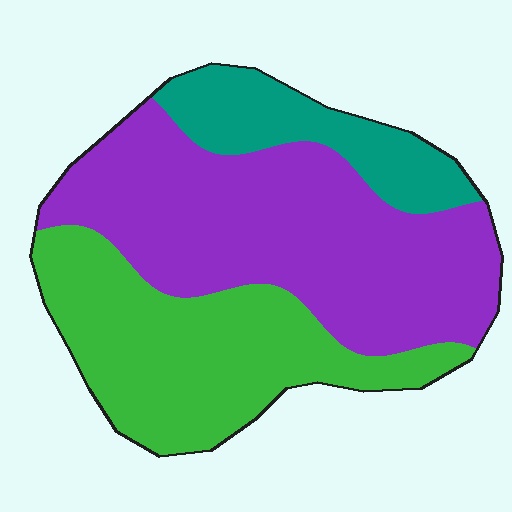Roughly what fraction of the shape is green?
Green covers about 35% of the shape.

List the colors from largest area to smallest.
From largest to smallest: purple, green, teal.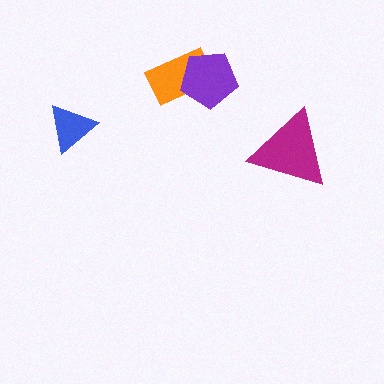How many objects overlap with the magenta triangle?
0 objects overlap with the magenta triangle.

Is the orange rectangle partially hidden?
Yes, it is partially covered by another shape.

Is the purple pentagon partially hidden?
No, no other shape covers it.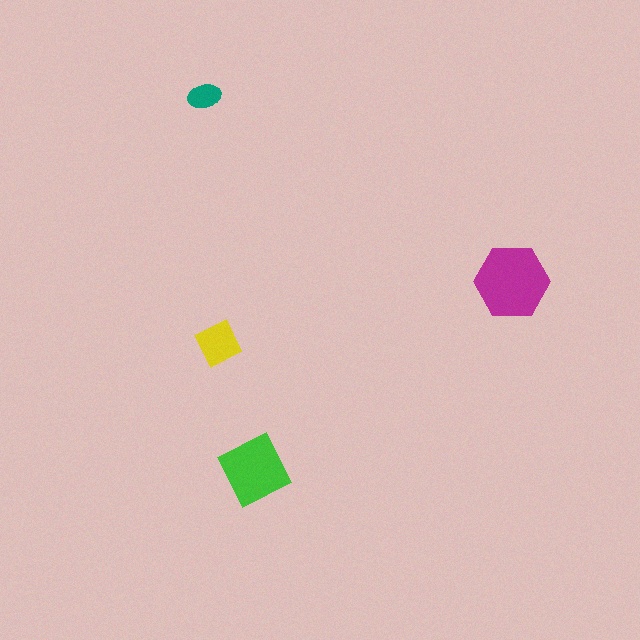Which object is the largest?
The magenta hexagon.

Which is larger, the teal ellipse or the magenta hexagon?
The magenta hexagon.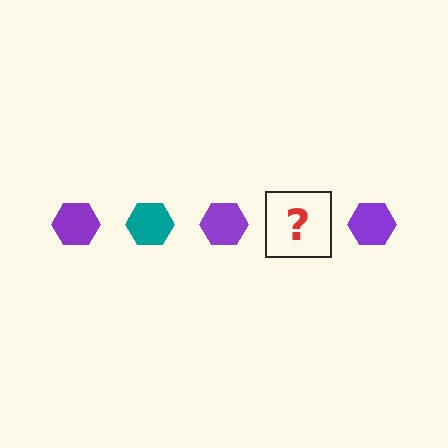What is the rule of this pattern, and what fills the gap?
The rule is that the pattern cycles through purple, teal hexagons. The gap should be filled with a teal hexagon.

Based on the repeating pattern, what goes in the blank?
The blank should be a teal hexagon.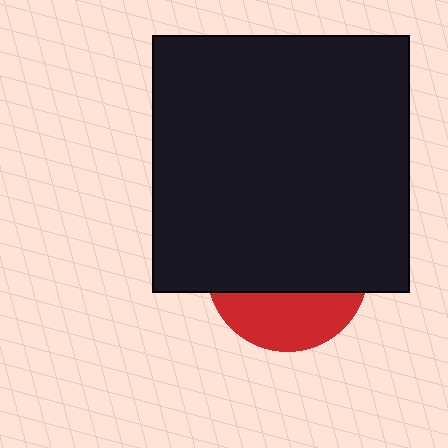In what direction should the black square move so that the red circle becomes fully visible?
The black square should move up. That is the shortest direction to clear the overlap and leave the red circle fully visible.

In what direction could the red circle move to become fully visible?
The red circle could move down. That would shift it out from behind the black square entirely.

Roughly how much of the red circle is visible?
A small part of it is visible (roughly 33%).